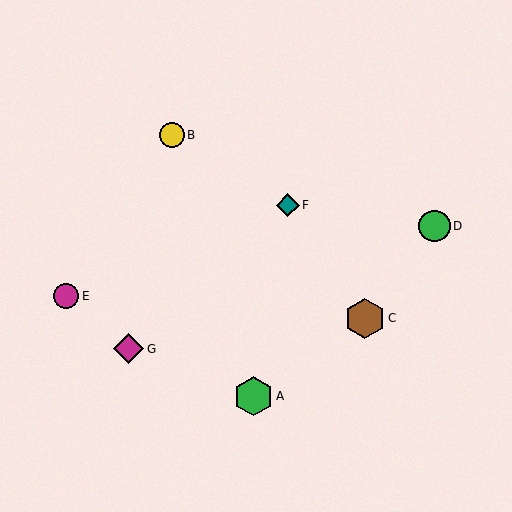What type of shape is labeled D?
Shape D is a green circle.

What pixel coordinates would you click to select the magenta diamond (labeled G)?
Click at (129, 349) to select the magenta diamond G.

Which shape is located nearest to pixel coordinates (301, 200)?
The teal diamond (labeled F) at (288, 205) is nearest to that location.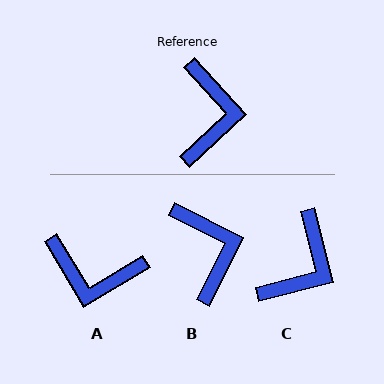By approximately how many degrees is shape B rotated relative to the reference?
Approximately 21 degrees counter-clockwise.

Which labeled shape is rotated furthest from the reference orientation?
A, about 102 degrees away.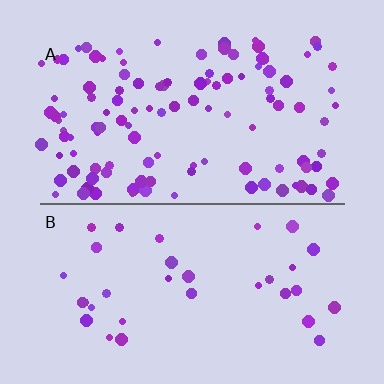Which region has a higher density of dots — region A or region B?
A (the top).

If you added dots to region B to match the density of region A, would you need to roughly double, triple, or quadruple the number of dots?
Approximately triple.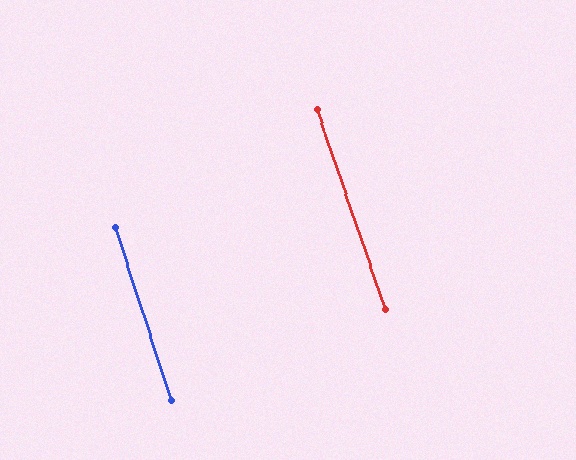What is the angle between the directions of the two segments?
Approximately 1 degree.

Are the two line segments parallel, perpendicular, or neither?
Parallel — their directions differ by only 1.1°.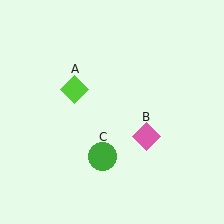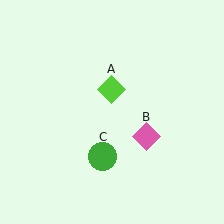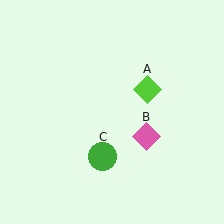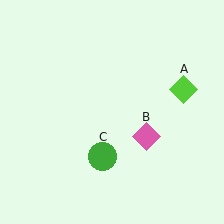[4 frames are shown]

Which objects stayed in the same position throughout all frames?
Pink diamond (object B) and green circle (object C) remained stationary.